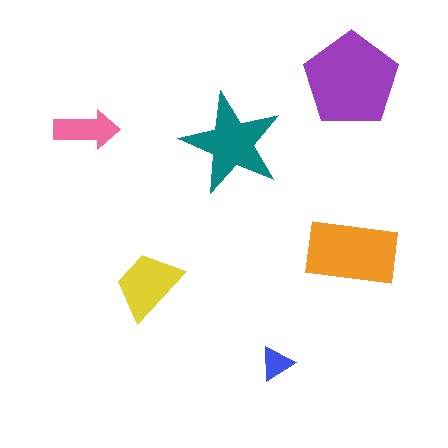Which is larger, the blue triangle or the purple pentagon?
The purple pentagon.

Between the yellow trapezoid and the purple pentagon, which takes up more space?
The purple pentagon.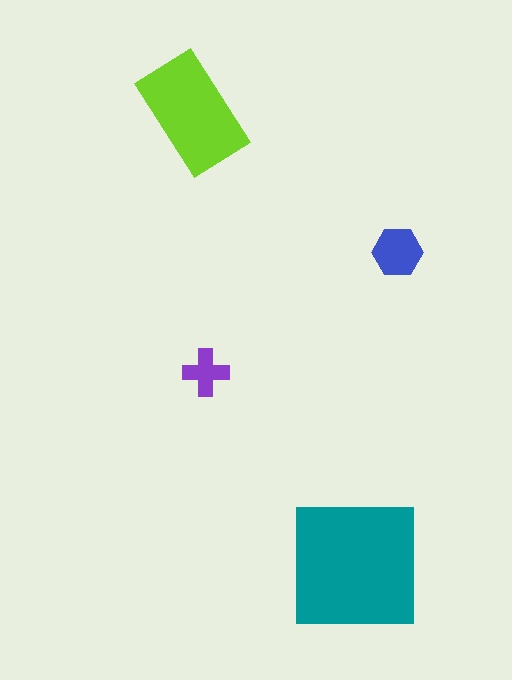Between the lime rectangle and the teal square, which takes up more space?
The teal square.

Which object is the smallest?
The purple cross.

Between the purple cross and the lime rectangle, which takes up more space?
The lime rectangle.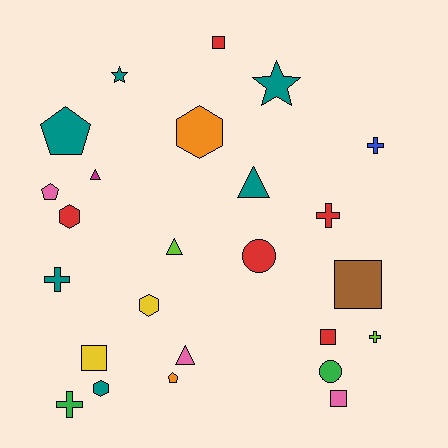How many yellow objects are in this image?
There are 2 yellow objects.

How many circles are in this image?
There are 2 circles.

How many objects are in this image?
There are 25 objects.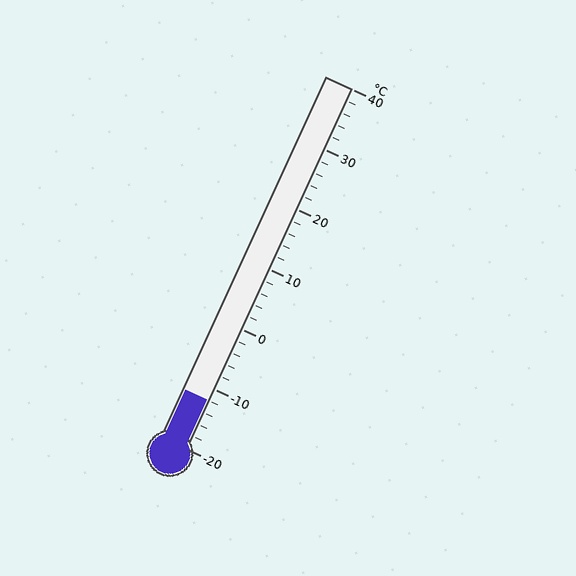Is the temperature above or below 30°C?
The temperature is below 30°C.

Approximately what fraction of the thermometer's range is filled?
The thermometer is filled to approximately 15% of its range.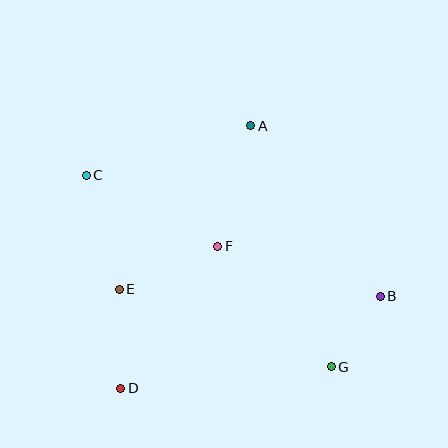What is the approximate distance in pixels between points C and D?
The distance between C and D is approximately 216 pixels.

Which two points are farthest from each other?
Points B and C are farthest from each other.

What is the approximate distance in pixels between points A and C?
The distance between A and C is approximately 172 pixels.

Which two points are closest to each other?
Points B and G are closest to each other.